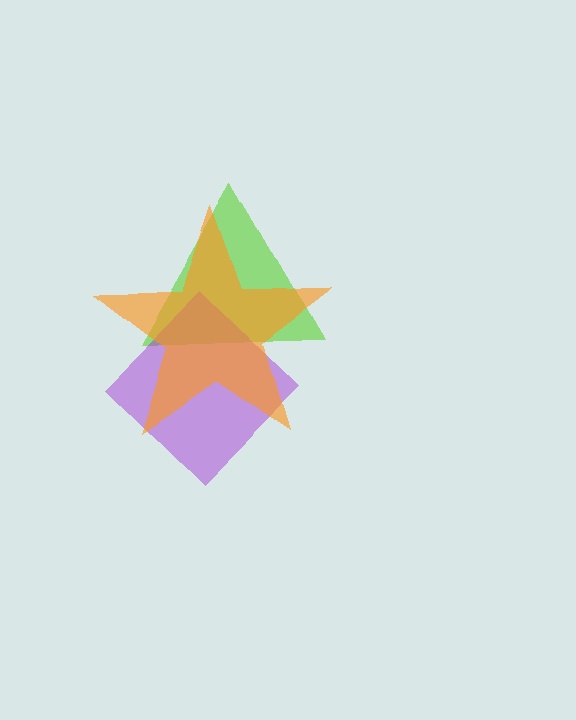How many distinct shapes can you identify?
There are 3 distinct shapes: a lime triangle, a purple diamond, an orange star.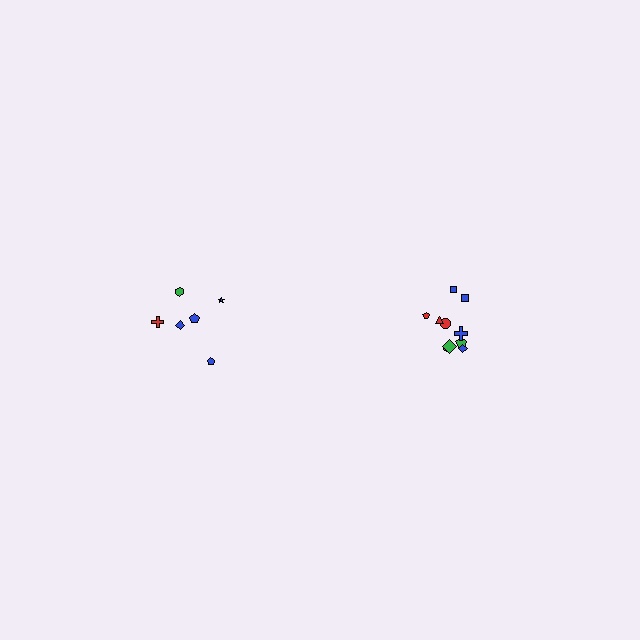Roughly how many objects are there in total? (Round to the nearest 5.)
Roughly 15 objects in total.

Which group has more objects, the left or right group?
The right group.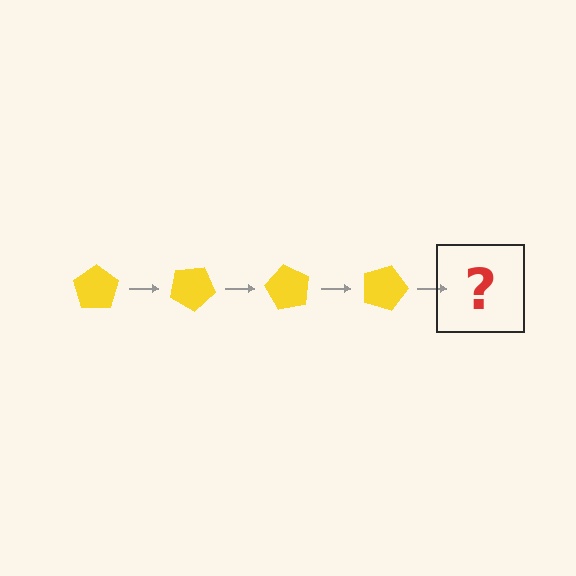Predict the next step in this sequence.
The next step is a yellow pentagon rotated 120 degrees.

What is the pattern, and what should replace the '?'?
The pattern is that the pentagon rotates 30 degrees each step. The '?' should be a yellow pentagon rotated 120 degrees.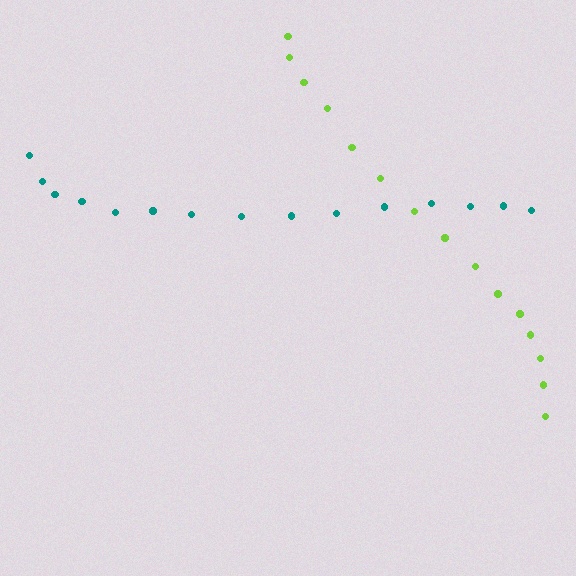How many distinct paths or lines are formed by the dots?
There are 2 distinct paths.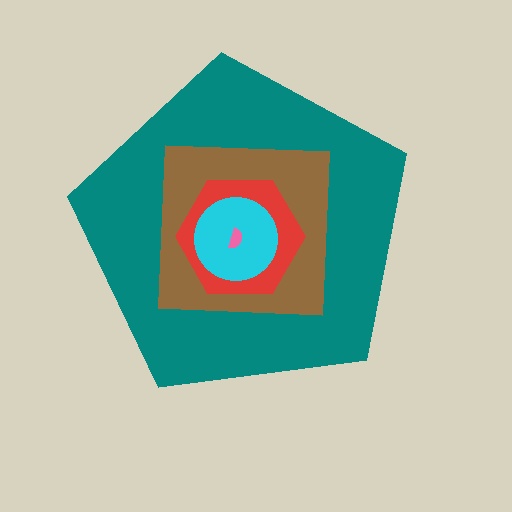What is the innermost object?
The pink semicircle.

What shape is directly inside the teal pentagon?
The brown square.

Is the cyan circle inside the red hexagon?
Yes.